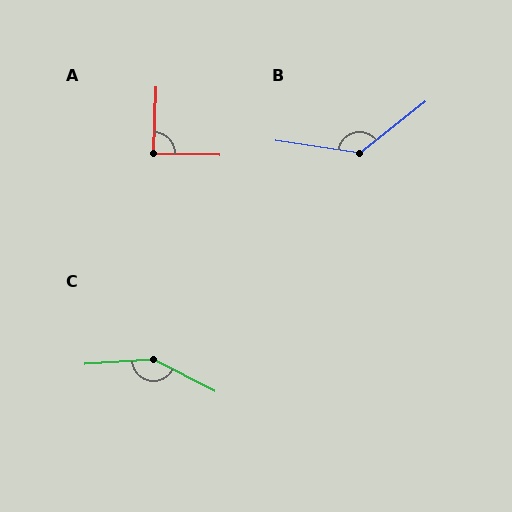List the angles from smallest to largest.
A (89°), B (133°), C (149°).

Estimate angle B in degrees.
Approximately 133 degrees.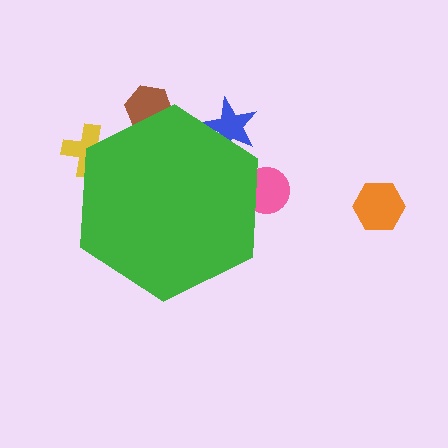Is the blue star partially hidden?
Yes, the blue star is partially hidden behind the green hexagon.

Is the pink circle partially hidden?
Yes, the pink circle is partially hidden behind the green hexagon.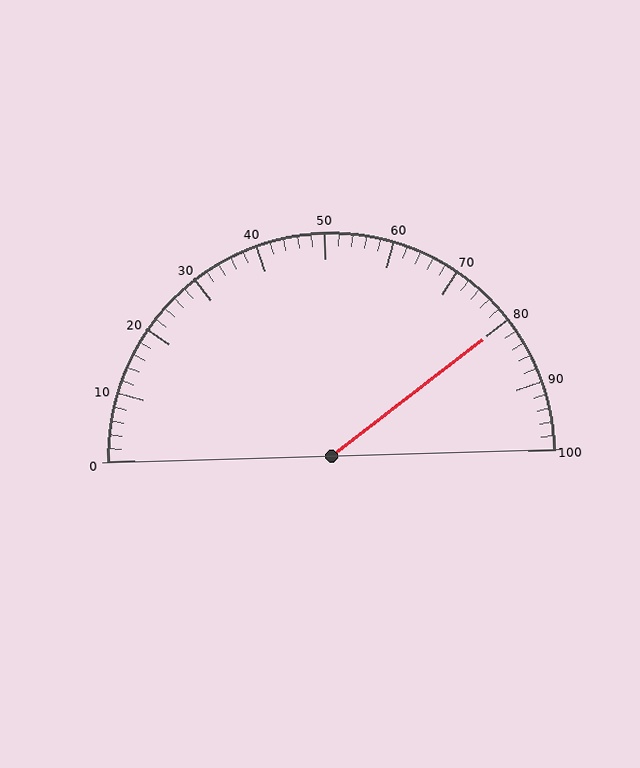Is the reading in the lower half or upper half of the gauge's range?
The reading is in the upper half of the range (0 to 100).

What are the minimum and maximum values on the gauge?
The gauge ranges from 0 to 100.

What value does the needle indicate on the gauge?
The needle indicates approximately 80.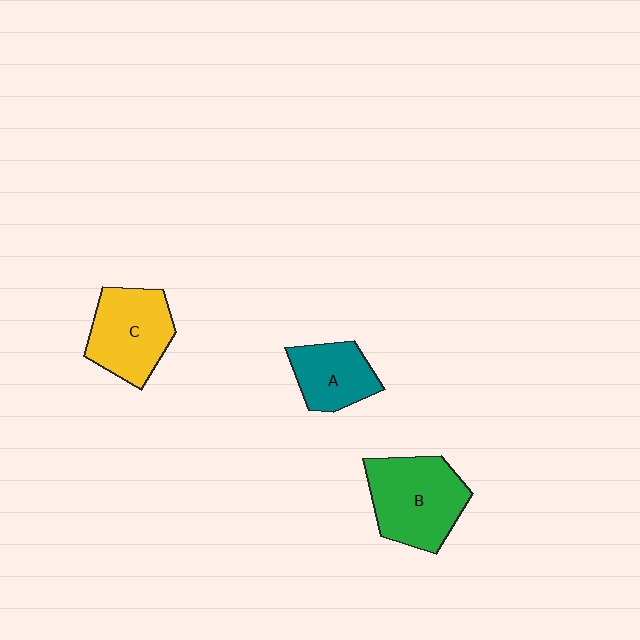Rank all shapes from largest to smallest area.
From largest to smallest: B (green), C (yellow), A (teal).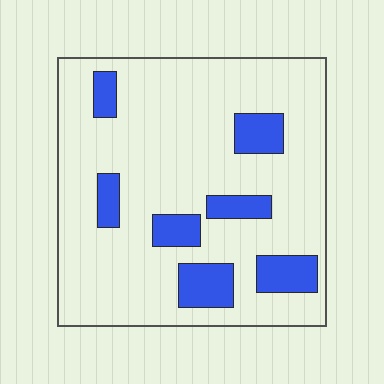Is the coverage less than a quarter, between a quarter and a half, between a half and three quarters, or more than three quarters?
Less than a quarter.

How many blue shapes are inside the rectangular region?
7.